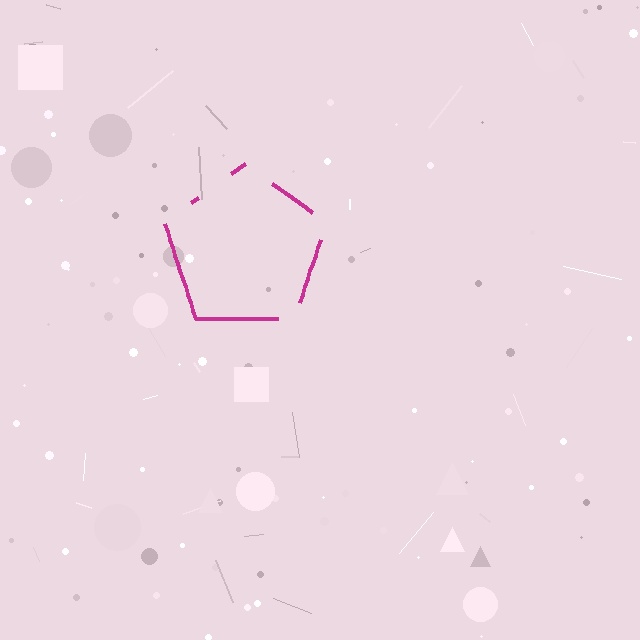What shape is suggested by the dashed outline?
The dashed outline suggests a pentagon.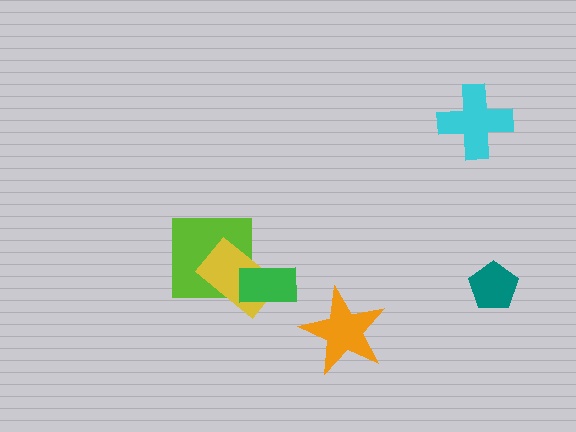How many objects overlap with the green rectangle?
1 object overlaps with the green rectangle.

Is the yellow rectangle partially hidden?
Yes, it is partially covered by another shape.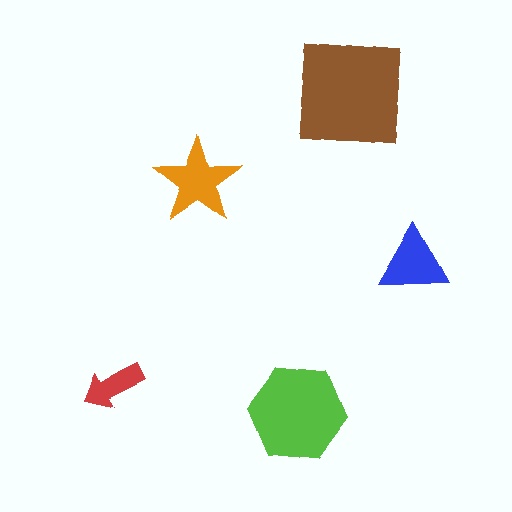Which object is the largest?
The brown square.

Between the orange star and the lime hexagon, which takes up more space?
The lime hexagon.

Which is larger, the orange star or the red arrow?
The orange star.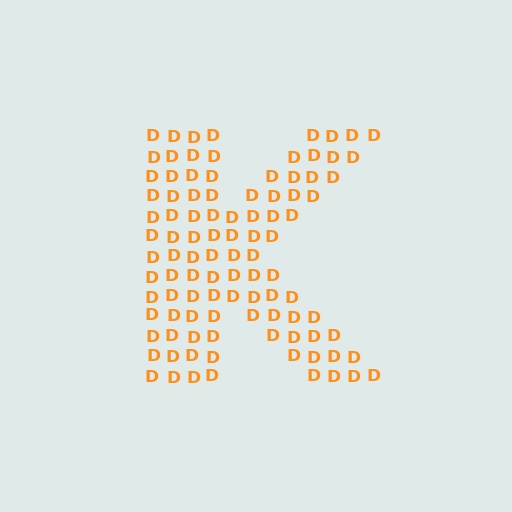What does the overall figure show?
The overall figure shows the letter K.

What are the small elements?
The small elements are letter D's.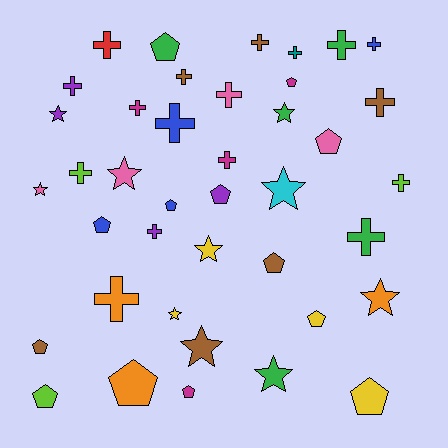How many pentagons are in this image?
There are 13 pentagons.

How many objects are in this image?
There are 40 objects.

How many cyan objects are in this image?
There is 1 cyan object.